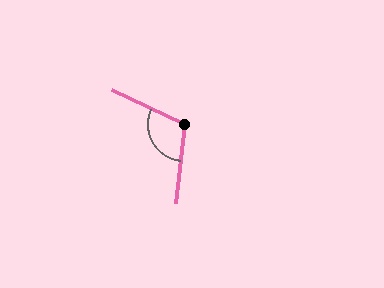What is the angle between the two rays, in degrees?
Approximately 109 degrees.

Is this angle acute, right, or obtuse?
It is obtuse.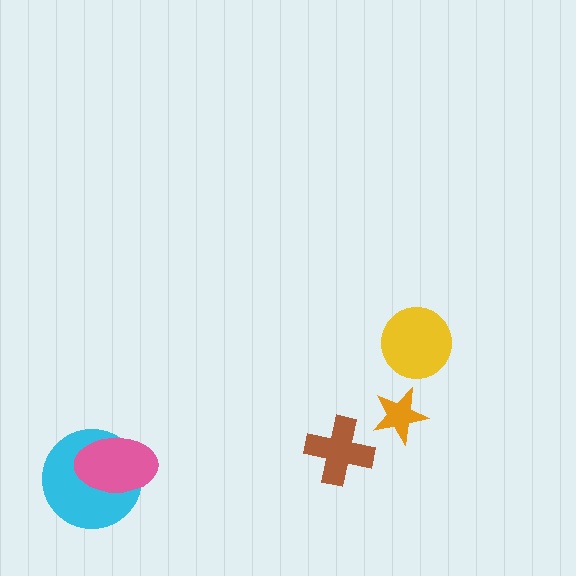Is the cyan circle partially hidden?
Yes, it is partially covered by another shape.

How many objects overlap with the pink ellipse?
1 object overlaps with the pink ellipse.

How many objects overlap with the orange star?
0 objects overlap with the orange star.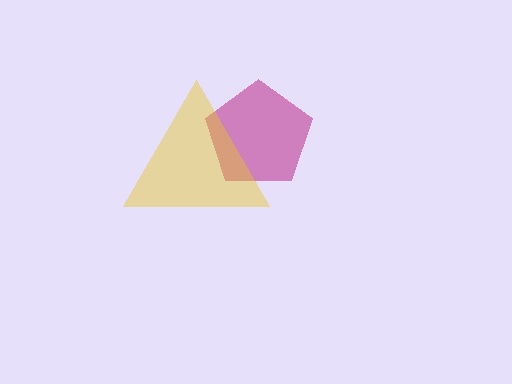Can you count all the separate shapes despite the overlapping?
Yes, there are 2 separate shapes.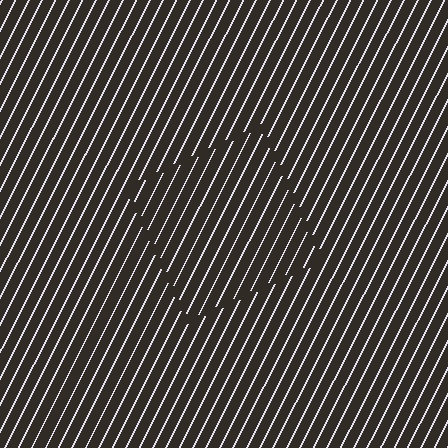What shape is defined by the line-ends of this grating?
An illusory square. The interior of the shape contains the same grating, shifted by half a period — the contour is defined by the phase discontinuity where line-ends from the inner and outer gratings abut.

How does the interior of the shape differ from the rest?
The interior of the shape contains the same grating, shifted by half a period — the contour is defined by the phase discontinuity where line-ends from the inner and outer gratings abut.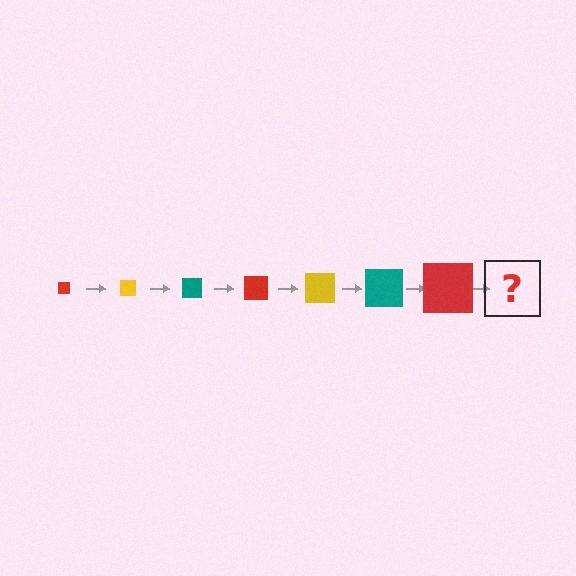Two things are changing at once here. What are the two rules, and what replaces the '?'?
The two rules are that the square grows larger each step and the color cycles through red, yellow, and teal. The '?' should be a yellow square, larger than the previous one.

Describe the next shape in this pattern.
It should be a yellow square, larger than the previous one.